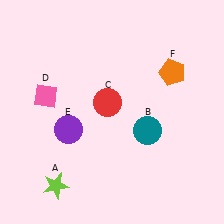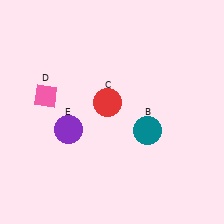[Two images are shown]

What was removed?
The lime star (A), the orange pentagon (F) were removed in Image 2.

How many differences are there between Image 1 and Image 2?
There are 2 differences between the two images.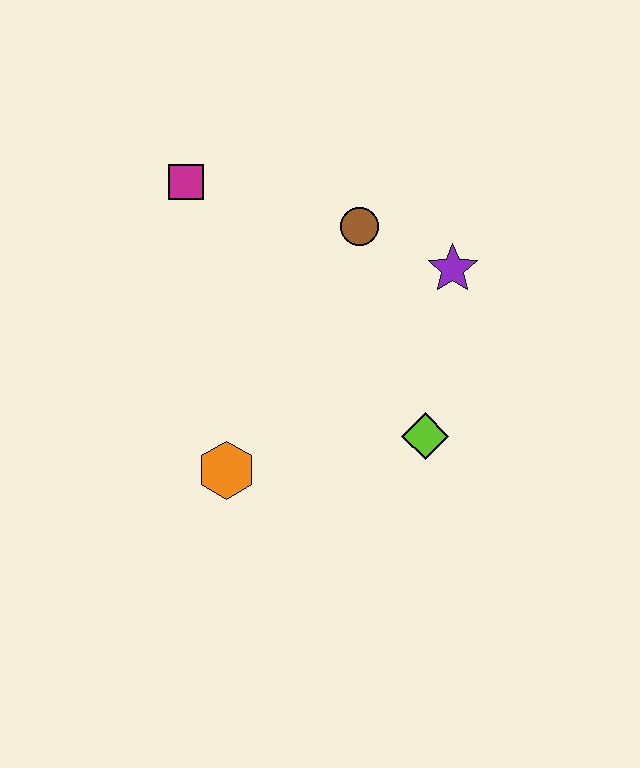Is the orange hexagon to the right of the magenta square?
Yes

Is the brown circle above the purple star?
Yes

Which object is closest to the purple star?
The brown circle is closest to the purple star.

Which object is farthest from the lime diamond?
The magenta square is farthest from the lime diamond.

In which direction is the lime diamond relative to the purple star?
The lime diamond is below the purple star.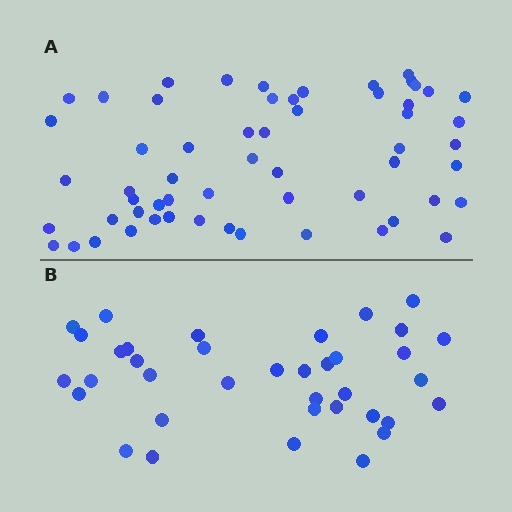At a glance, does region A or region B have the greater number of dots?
Region A (the top region) has more dots.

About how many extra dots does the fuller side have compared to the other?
Region A has approximately 20 more dots than region B.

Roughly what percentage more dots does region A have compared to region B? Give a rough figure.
About 55% more.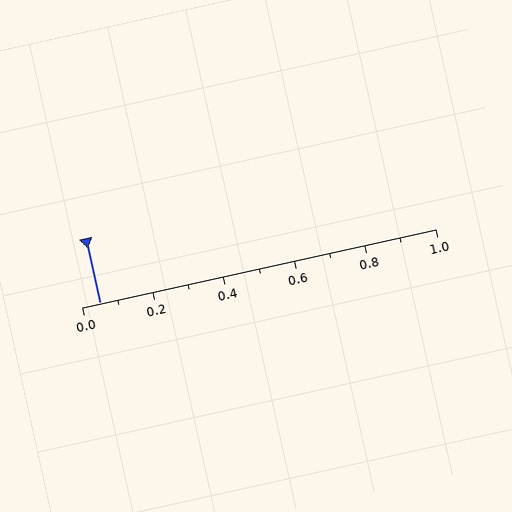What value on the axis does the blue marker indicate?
The marker indicates approximately 0.05.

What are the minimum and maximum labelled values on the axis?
The axis runs from 0.0 to 1.0.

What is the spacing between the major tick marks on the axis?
The major ticks are spaced 0.2 apart.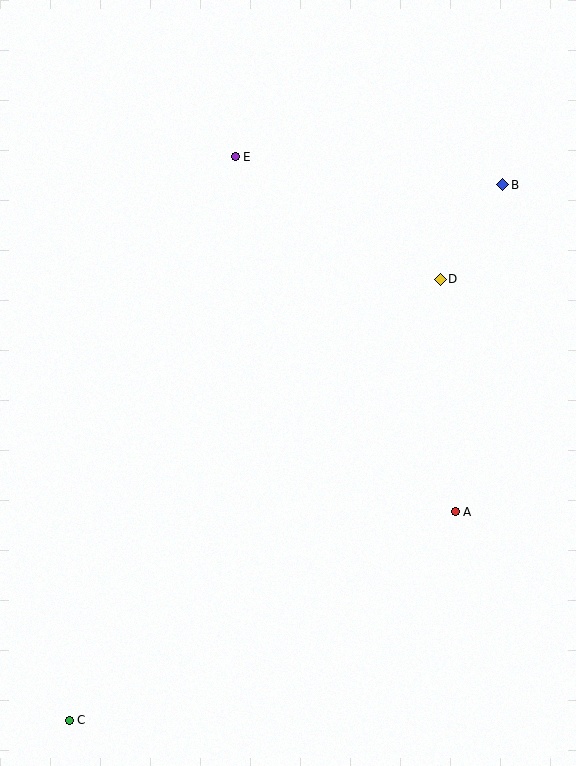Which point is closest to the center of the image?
Point D at (440, 279) is closest to the center.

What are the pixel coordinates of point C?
Point C is at (69, 720).